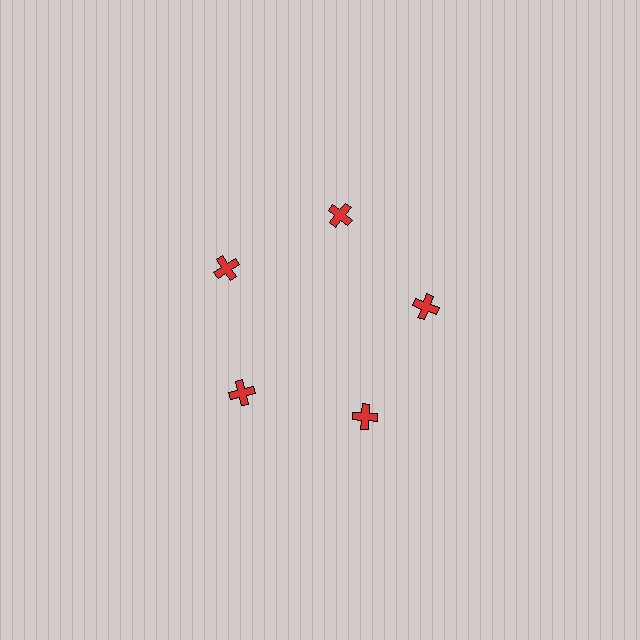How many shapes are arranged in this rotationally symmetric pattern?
There are 5 shapes, arranged in 5 groups of 1.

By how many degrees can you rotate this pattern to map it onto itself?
The pattern maps onto itself every 72 degrees of rotation.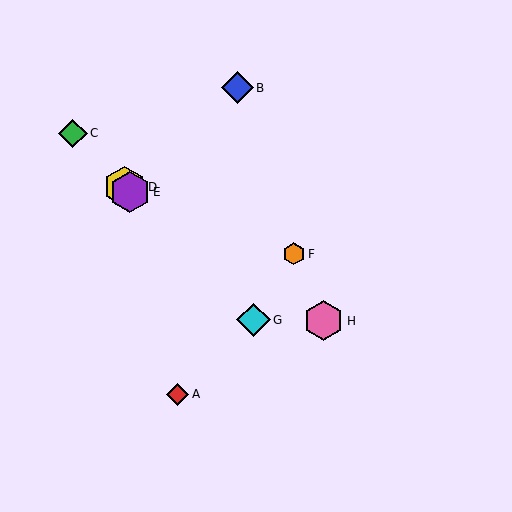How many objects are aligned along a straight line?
4 objects (C, D, E, G) are aligned along a straight line.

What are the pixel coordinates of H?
Object H is at (324, 321).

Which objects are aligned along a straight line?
Objects C, D, E, G are aligned along a straight line.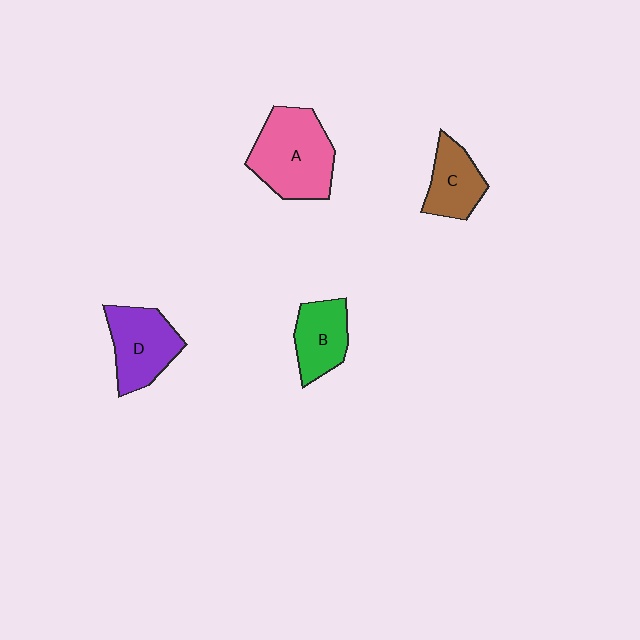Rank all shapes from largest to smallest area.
From largest to smallest: A (pink), D (purple), B (green), C (brown).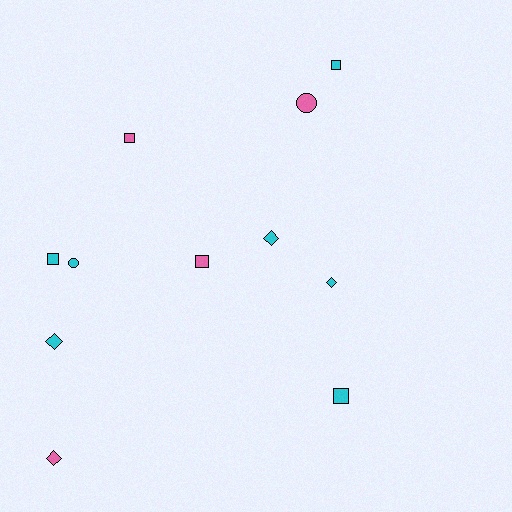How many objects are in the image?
There are 11 objects.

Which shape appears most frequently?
Square, with 5 objects.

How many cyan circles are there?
There is 1 cyan circle.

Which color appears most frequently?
Cyan, with 7 objects.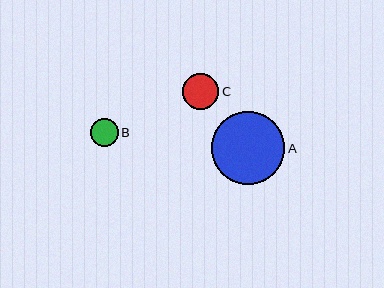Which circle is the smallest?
Circle B is the smallest with a size of approximately 28 pixels.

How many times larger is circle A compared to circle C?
Circle A is approximately 2.0 times the size of circle C.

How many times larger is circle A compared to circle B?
Circle A is approximately 2.6 times the size of circle B.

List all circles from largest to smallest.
From largest to smallest: A, C, B.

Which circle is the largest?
Circle A is the largest with a size of approximately 74 pixels.